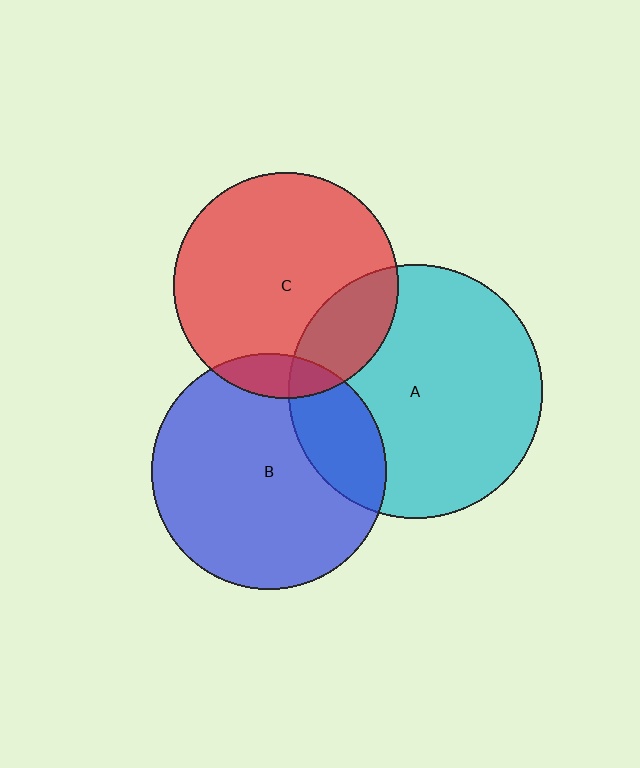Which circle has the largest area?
Circle A (cyan).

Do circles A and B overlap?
Yes.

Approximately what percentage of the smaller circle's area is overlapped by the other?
Approximately 20%.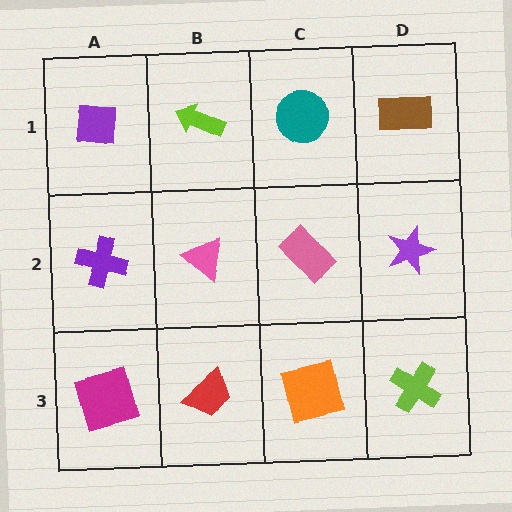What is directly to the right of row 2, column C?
A purple star.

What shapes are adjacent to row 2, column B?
A lime arrow (row 1, column B), a red trapezoid (row 3, column B), a purple cross (row 2, column A), a pink rectangle (row 2, column C).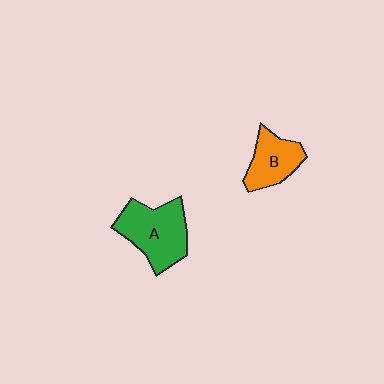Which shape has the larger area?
Shape A (green).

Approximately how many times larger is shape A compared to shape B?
Approximately 1.5 times.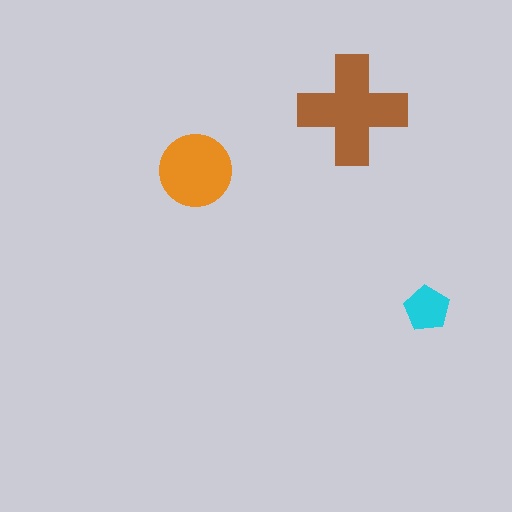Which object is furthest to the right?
The cyan pentagon is rightmost.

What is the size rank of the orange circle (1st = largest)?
2nd.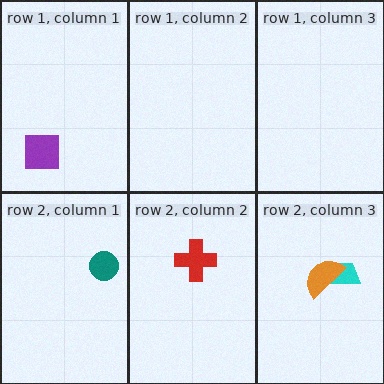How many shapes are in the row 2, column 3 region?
2.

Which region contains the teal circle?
The row 2, column 1 region.